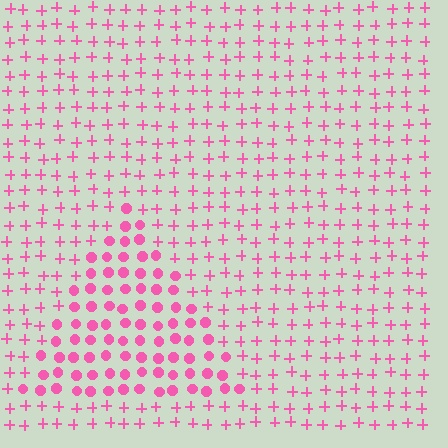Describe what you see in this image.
The image is filled with small pink elements arranged in a uniform grid. A triangle-shaped region contains circles, while the surrounding area contains plus signs. The boundary is defined purely by the change in element shape.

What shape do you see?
I see a triangle.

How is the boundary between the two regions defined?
The boundary is defined by a change in element shape: circles inside vs. plus signs outside. All elements share the same color and spacing.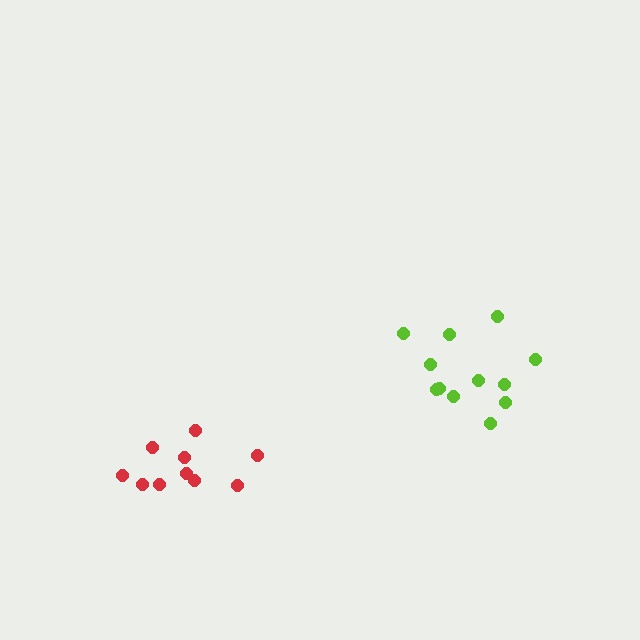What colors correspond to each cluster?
The clusters are colored: lime, red.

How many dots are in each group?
Group 1: 12 dots, Group 2: 10 dots (22 total).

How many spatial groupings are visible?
There are 2 spatial groupings.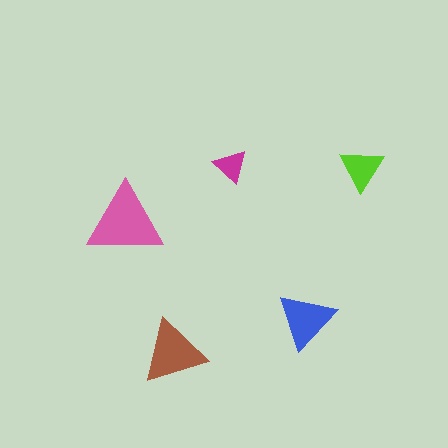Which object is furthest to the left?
The pink triangle is leftmost.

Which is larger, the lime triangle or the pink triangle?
The pink one.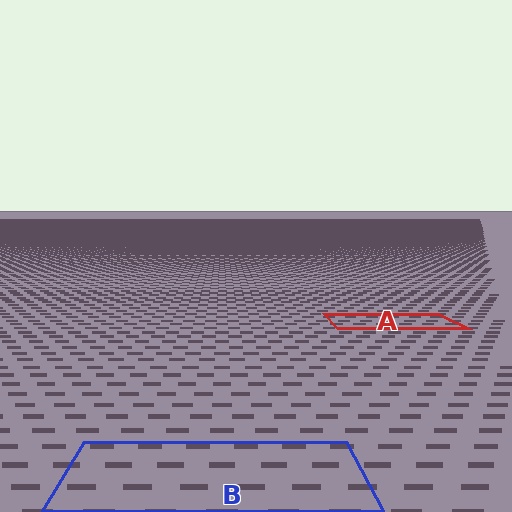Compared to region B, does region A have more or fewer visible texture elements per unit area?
Region A has more texture elements per unit area — they are packed more densely because it is farther away.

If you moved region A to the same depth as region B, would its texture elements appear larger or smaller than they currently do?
They would appear larger. At a closer depth, the same texture elements are projected at a bigger on-screen size.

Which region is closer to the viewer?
Region B is closer. The texture elements there are larger and more spread out.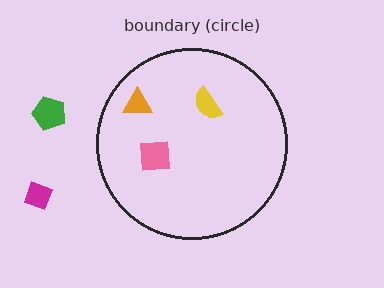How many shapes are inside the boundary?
3 inside, 2 outside.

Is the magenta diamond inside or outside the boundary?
Outside.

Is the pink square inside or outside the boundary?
Inside.